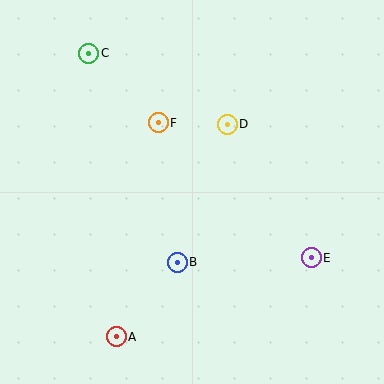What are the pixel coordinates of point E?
Point E is at (311, 258).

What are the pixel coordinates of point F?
Point F is at (158, 123).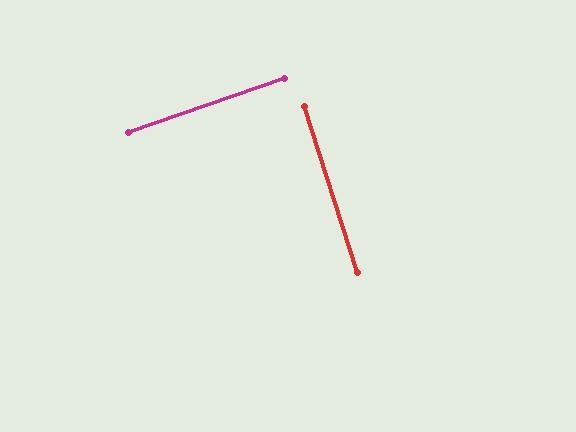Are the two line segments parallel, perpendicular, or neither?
Perpendicular — they meet at approximately 89°.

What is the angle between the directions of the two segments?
Approximately 89 degrees.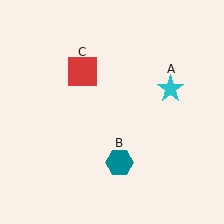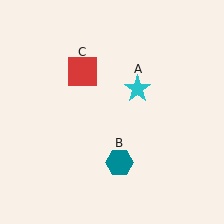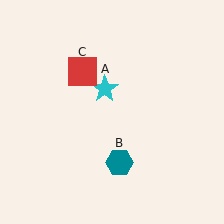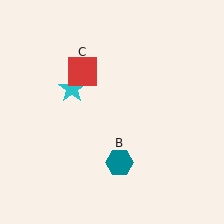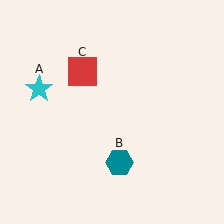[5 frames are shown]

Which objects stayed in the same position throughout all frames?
Teal hexagon (object B) and red square (object C) remained stationary.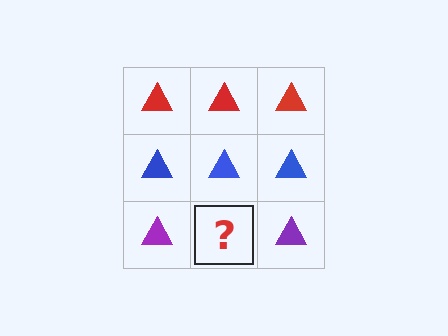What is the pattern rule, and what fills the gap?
The rule is that each row has a consistent color. The gap should be filled with a purple triangle.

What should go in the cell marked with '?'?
The missing cell should contain a purple triangle.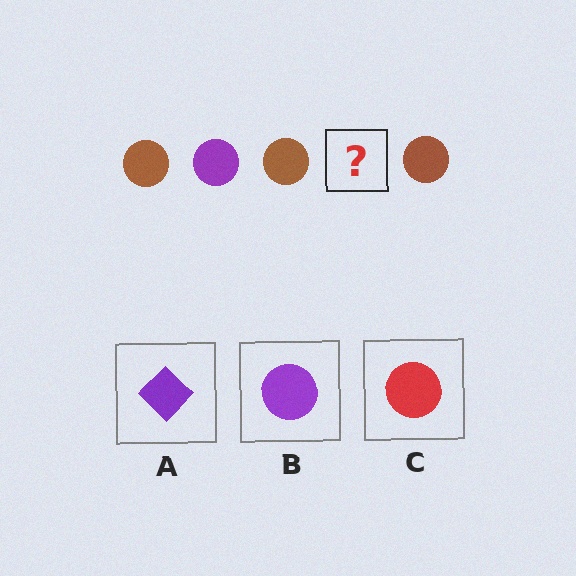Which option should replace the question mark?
Option B.